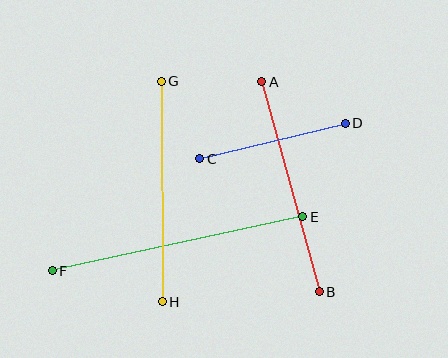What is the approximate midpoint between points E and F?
The midpoint is at approximately (178, 244) pixels.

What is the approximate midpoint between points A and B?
The midpoint is at approximately (291, 187) pixels.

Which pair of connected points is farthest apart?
Points E and F are farthest apart.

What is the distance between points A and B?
The distance is approximately 218 pixels.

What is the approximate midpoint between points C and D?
The midpoint is at approximately (272, 141) pixels.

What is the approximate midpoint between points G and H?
The midpoint is at approximately (162, 191) pixels.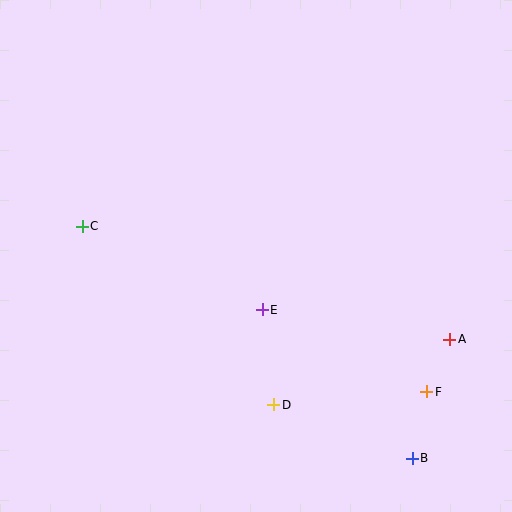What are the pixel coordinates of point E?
Point E is at (262, 310).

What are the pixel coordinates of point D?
Point D is at (274, 405).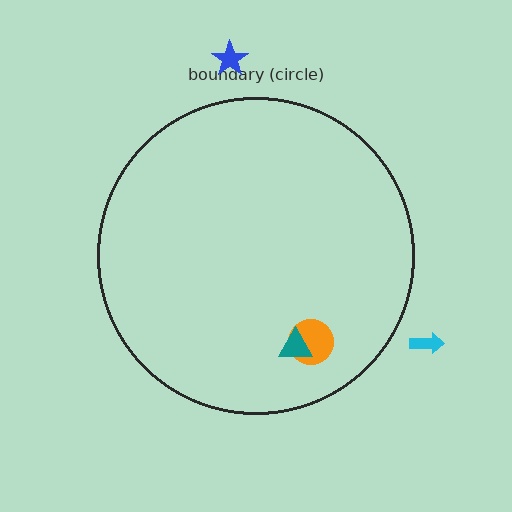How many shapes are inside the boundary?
2 inside, 2 outside.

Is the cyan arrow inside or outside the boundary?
Outside.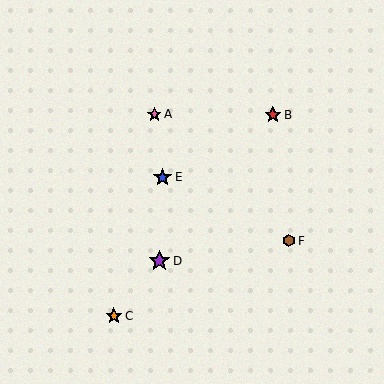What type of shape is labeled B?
Shape B is a red star.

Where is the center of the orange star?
The center of the orange star is at (114, 316).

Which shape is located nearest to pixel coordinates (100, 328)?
The orange star (labeled C) at (114, 316) is nearest to that location.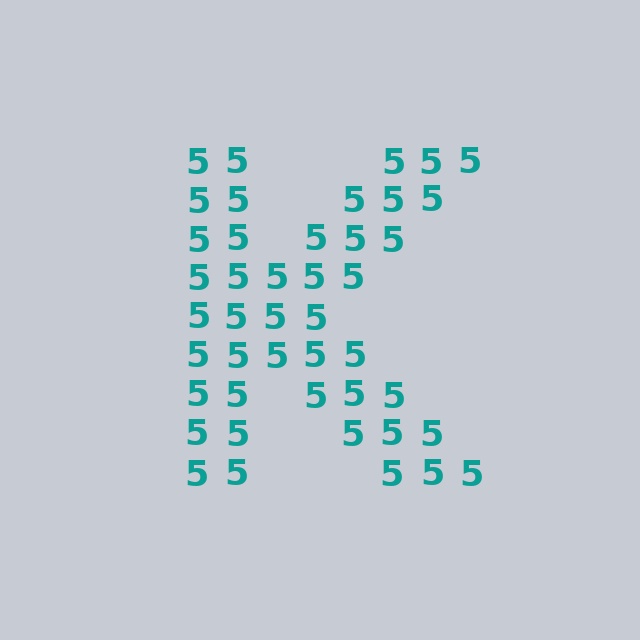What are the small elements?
The small elements are digit 5's.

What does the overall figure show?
The overall figure shows the letter K.